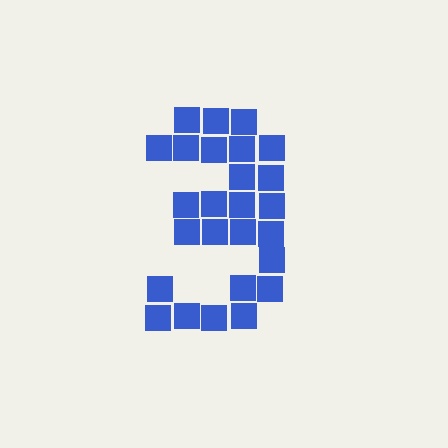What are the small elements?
The small elements are squares.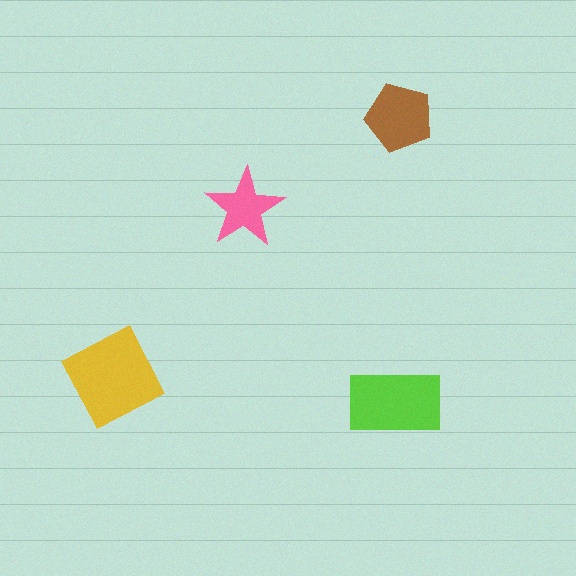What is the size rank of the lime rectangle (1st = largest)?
2nd.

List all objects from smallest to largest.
The pink star, the brown pentagon, the lime rectangle, the yellow square.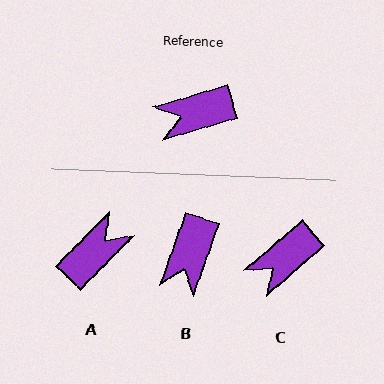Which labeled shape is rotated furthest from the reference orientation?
A, about 151 degrees away.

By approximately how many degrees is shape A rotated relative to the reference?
Approximately 151 degrees clockwise.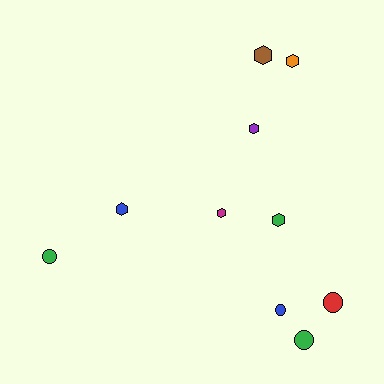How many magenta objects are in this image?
There is 1 magenta object.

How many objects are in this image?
There are 10 objects.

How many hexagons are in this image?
There are 6 hexagons.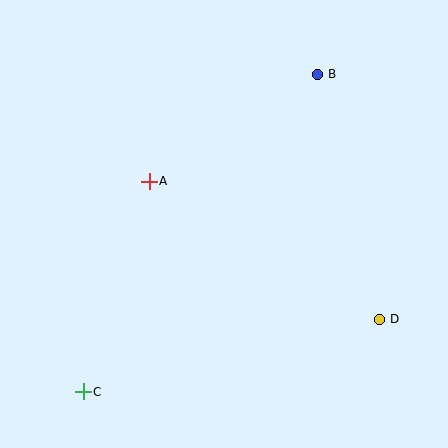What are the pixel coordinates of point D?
Point D is at (380, 319).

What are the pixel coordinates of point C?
Point C is at (83, 392).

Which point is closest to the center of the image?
Point A at (149, 181) is closest to the center.